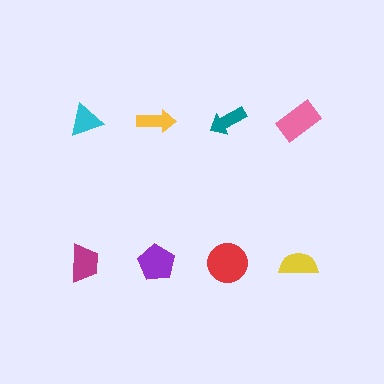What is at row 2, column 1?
A magenta trapezoid.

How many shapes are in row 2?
4 shapes.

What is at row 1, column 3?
A teal arrow.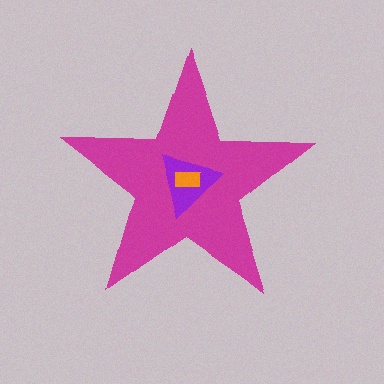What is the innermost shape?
The orange rectangle.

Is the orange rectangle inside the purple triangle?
Yes.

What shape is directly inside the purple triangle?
The orange rectangle.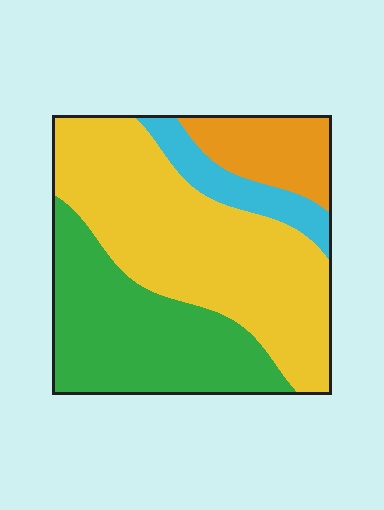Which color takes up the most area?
Yellow, at roughly 45%.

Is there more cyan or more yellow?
Yellow.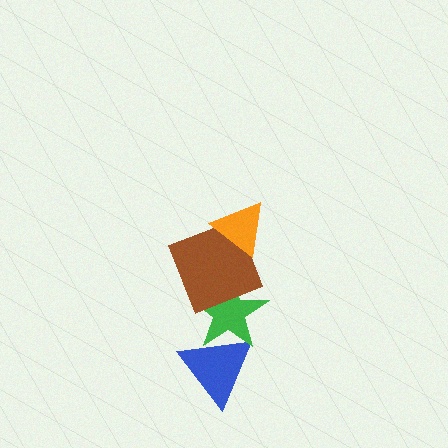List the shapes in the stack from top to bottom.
From top to bottom: the orange triangle, the brown square, the green star, the blue triangle.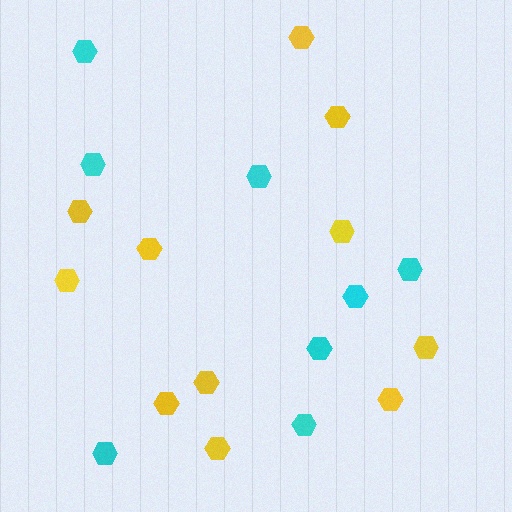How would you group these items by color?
There are 2 groups: one group of yellow hexagons (11) and one group of cyan hexagons (8).